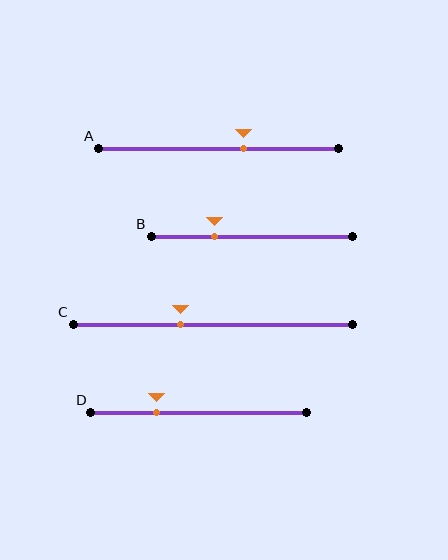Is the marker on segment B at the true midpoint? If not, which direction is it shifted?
No, the marker on segment B is shifted to the left by about 19% of the segment length.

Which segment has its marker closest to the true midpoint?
Segment A has its marker closest to the true midpoint.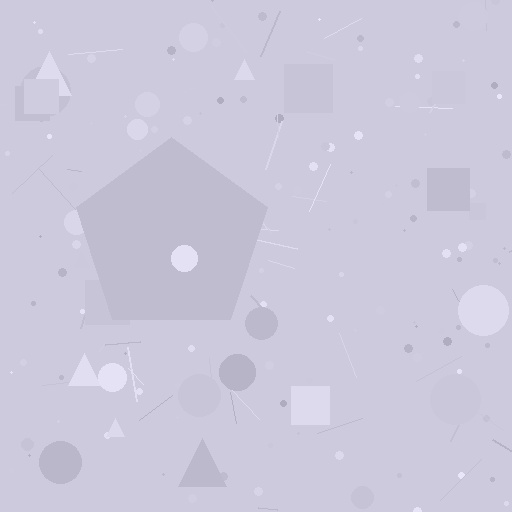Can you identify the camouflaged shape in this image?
The camouflaged shape is a pentagon.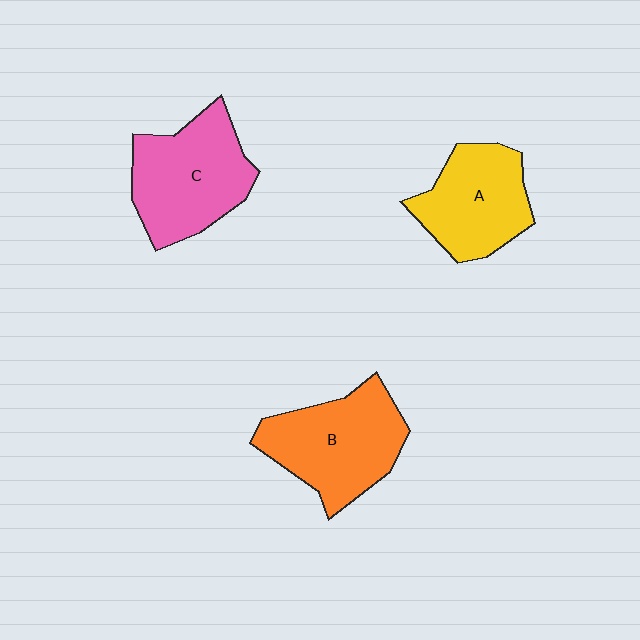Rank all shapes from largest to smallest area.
From largest to smallest: C (pink), B (orange), A (yellow).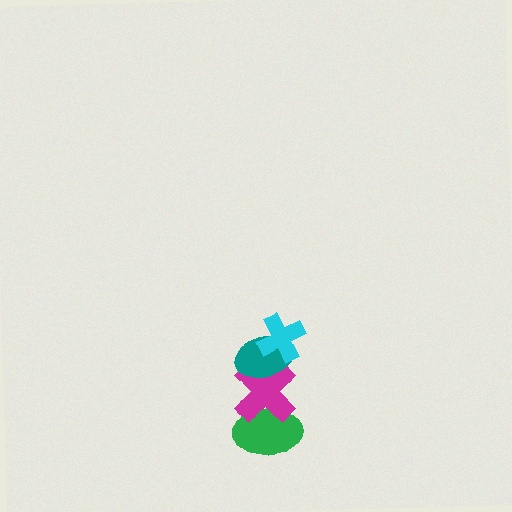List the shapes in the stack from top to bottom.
From top to bottom: the cyan cross, the teal ellipse, the magenta cross, the green ellipse.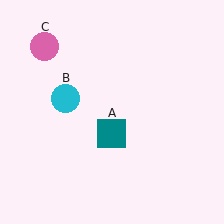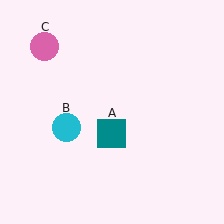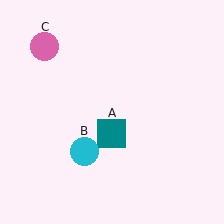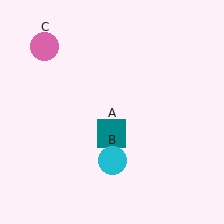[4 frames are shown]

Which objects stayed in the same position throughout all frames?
Teal square (object A) and pink circle (object C) remained stationary.